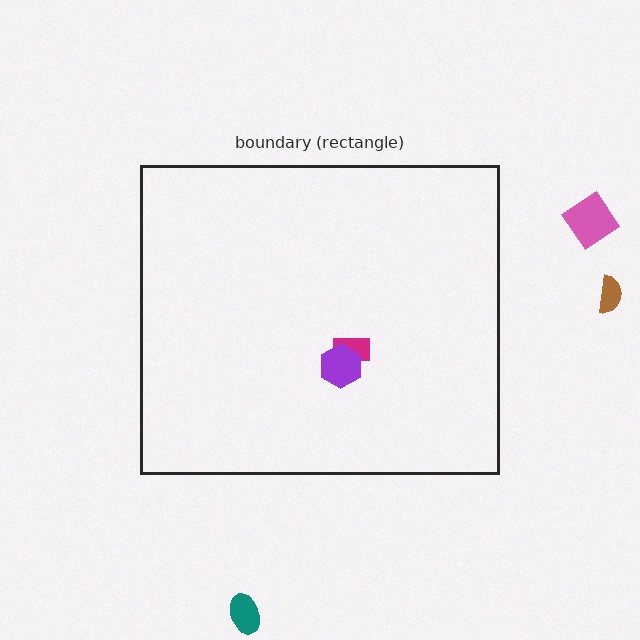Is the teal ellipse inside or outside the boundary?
Outside.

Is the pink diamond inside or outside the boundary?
Outside.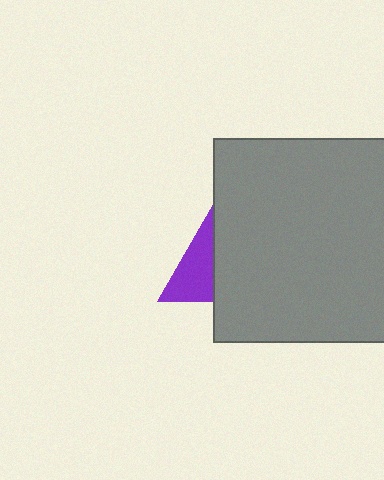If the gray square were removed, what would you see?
You would see the complete purple triangle.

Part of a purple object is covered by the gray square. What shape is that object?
It is a triangle.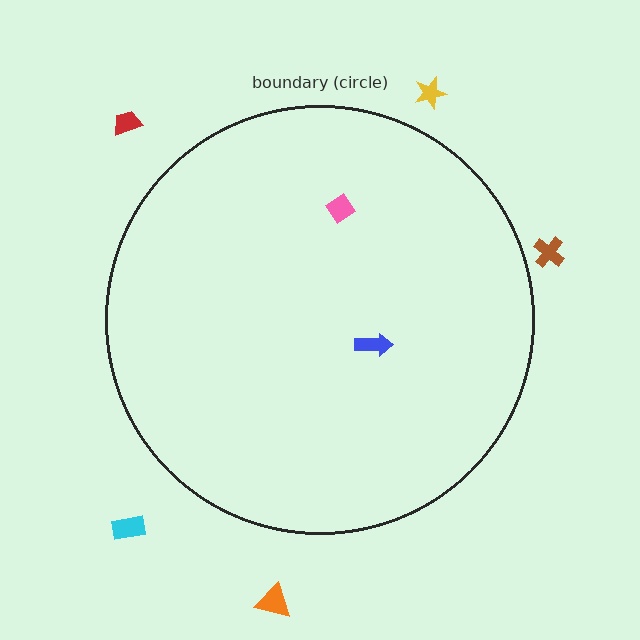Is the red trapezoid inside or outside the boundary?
Outside.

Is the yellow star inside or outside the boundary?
Outside.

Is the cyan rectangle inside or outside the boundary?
Outside.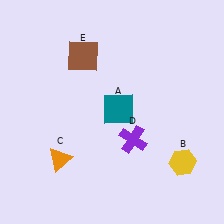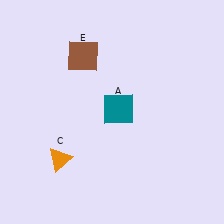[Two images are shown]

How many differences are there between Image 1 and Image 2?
There are 2 differences between the two images.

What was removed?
The purple cross (D), the yellow hexagon (B) were removed in Image 2.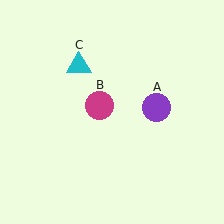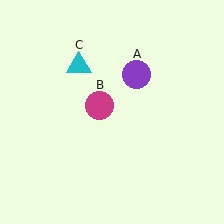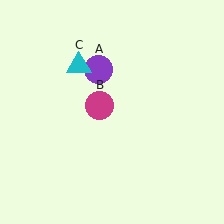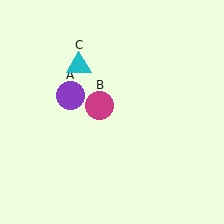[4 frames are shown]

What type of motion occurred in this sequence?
The purple circle (object A) rotated counterclockwise around the center of the scene.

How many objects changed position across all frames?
1 object changed position: purple circle (object A).